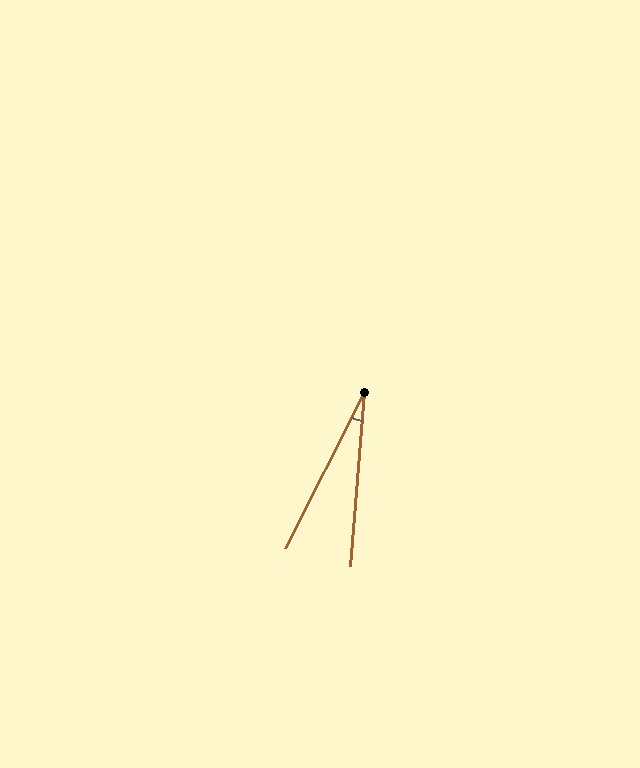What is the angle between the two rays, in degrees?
Approximately 22 degrees.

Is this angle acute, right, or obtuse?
It is acute.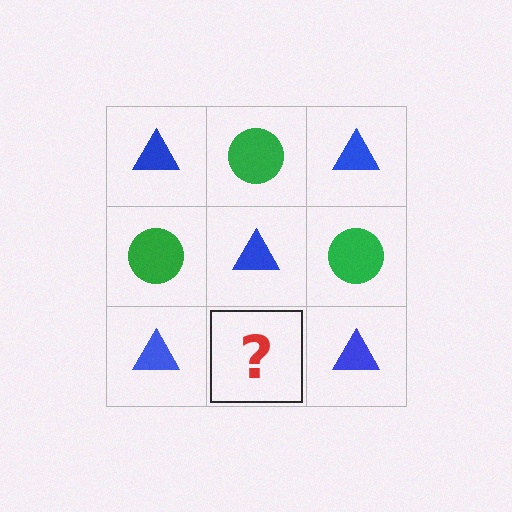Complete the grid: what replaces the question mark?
The question mark should be replaced with a green circle.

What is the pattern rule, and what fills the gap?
The rule is that it alternates blue triangle and green circle in a checkerboard pattern. The gap should be filled with a green circle.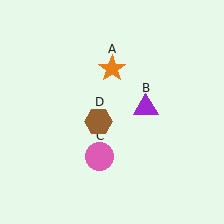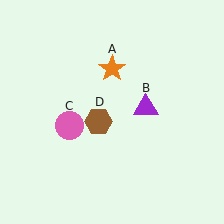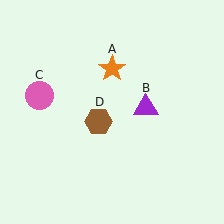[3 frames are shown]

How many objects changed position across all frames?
1 object changed position: pink circle (object C).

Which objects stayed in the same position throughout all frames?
Orange star (object A) and purple triangle (object B) and brown hexagon (object D) remained stationary.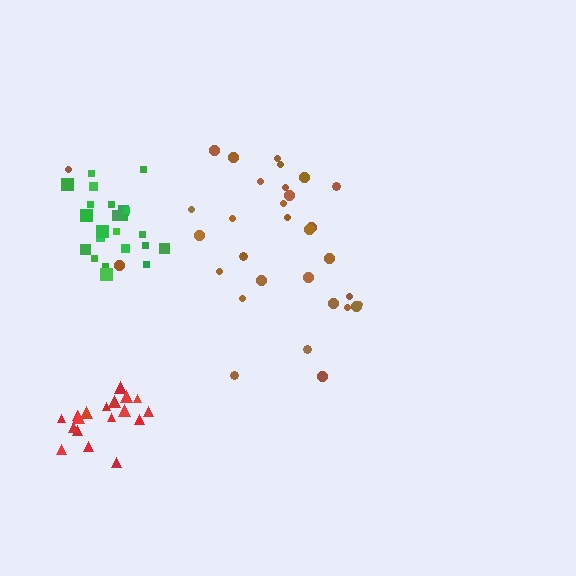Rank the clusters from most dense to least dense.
red, green, brown.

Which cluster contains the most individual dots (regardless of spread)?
Brown (32).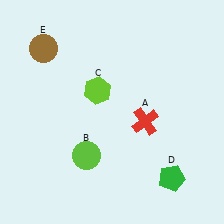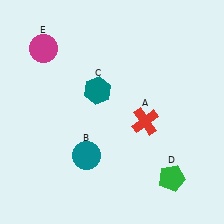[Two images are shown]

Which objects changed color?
B changed from lime to teal. C changed from lime to teal. E changed from brown to magenta.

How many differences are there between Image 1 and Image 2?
There are 3 differences between the two images.